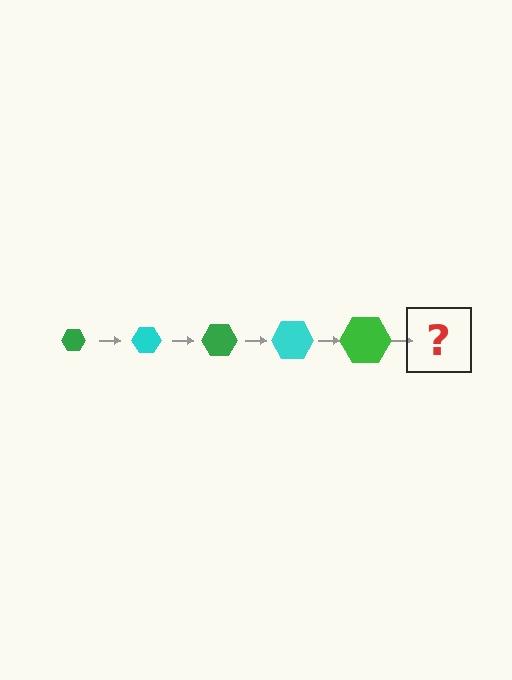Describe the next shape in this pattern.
It should be a cyan hexagon, larger than the previous one.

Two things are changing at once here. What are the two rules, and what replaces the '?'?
The two rules are that the hexagon grows larger each step and the color cycles through green and cyan. The '?' should be a cyan hexagon, larger than the previous one.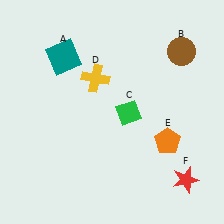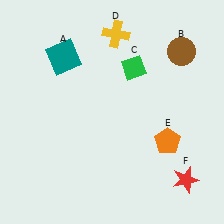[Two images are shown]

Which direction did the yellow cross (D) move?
The yellow cross (D) moved up.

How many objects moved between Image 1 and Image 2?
2 objects moved between the two images.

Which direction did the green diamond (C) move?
The green diamond (C) moved up.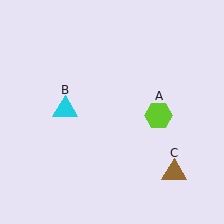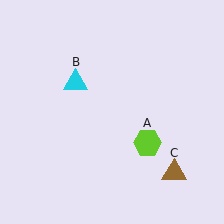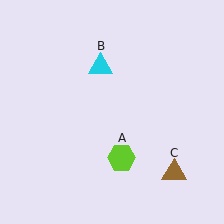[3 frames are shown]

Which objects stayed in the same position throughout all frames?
Brown triangle (object C) remained stationary.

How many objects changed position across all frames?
2 objects changed position: lime hexagon (object A), cyan triangle (object B).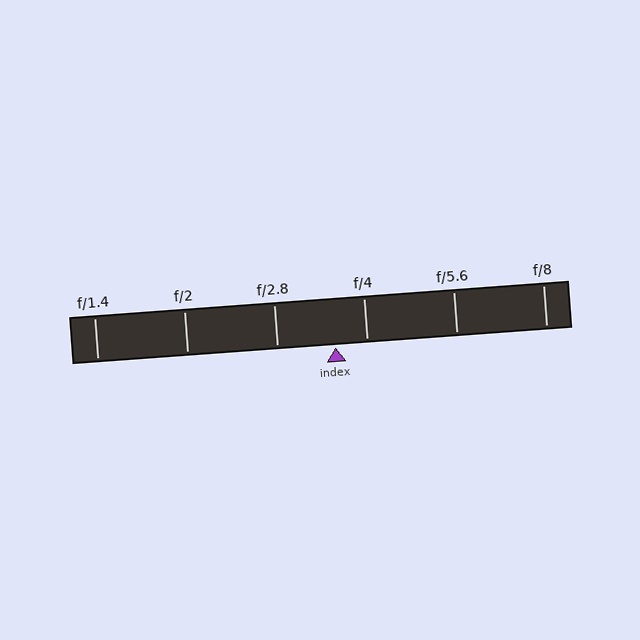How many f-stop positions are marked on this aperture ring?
There are 6 f-stop positions marked.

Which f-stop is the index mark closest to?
The index mark is closest to f/4.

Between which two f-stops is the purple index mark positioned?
The index mark is between f/2.8 and f/4.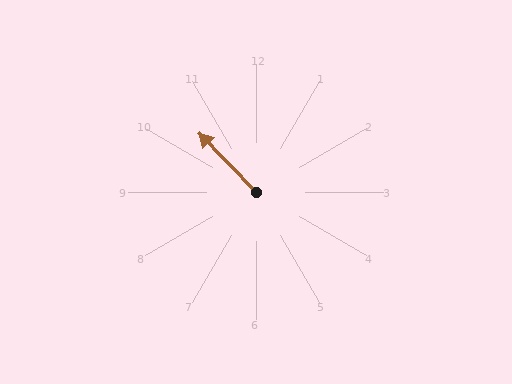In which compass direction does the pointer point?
Northwest.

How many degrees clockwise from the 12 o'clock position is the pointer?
Approximately 316 degrees.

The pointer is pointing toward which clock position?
Roughly 11 o'clock.